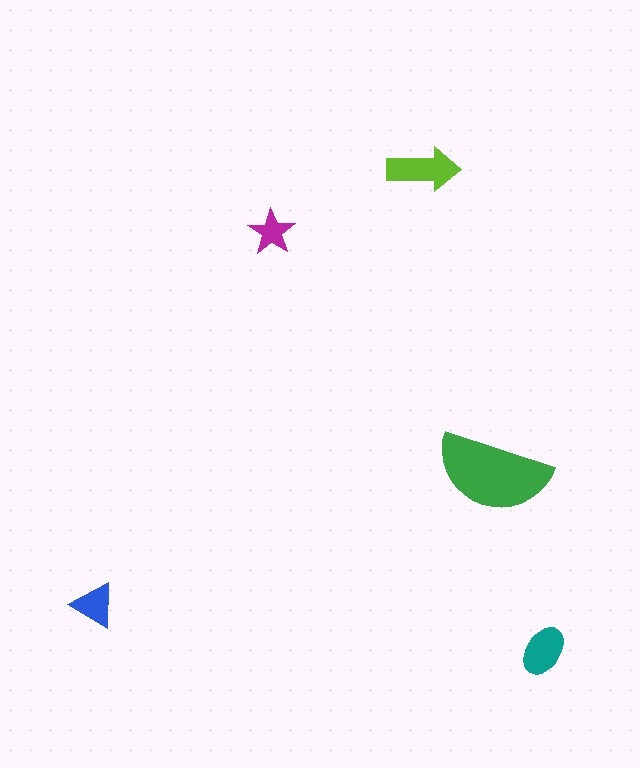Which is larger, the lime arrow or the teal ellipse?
The lime arrow.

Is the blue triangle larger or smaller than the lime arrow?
Smaller.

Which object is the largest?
The green semicircle.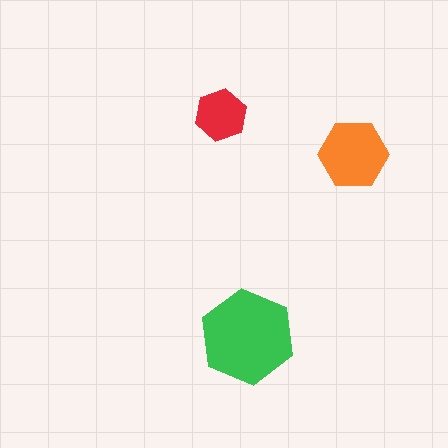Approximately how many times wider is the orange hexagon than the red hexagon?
About 1.5 times wider.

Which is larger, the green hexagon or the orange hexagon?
The green one.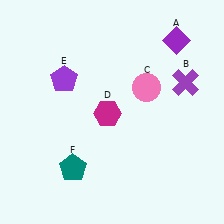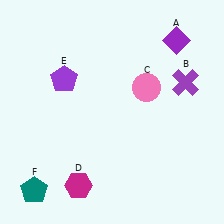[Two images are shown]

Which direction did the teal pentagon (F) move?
The teal pentagon (F) moved left.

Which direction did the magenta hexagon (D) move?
The magenta hexagon (D) moved down.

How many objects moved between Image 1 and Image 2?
2 objects moved between the two images.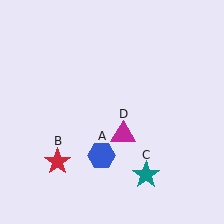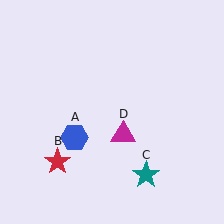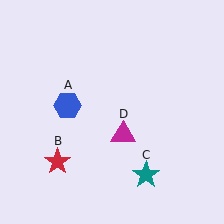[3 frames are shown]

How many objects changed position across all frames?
1 object changed position: blue hexagon (object A).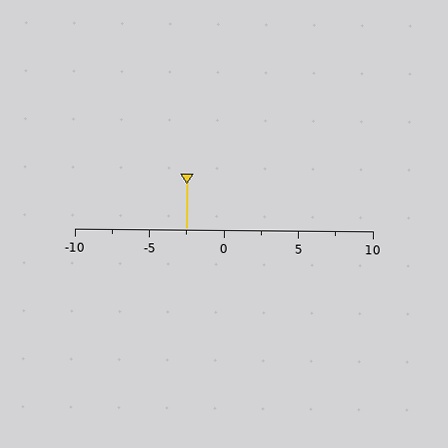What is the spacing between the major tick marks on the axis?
The major ticks are spaced 5 apart.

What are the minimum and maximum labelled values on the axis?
The axis runs from -10 to 10.